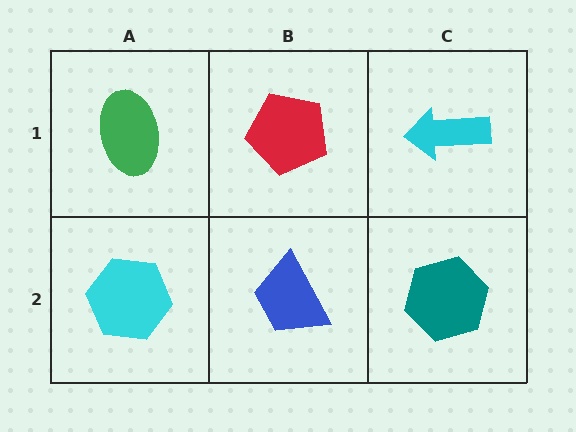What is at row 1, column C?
A cyan arrow.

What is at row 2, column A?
A cyan hexagon.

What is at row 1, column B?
A red pentagon.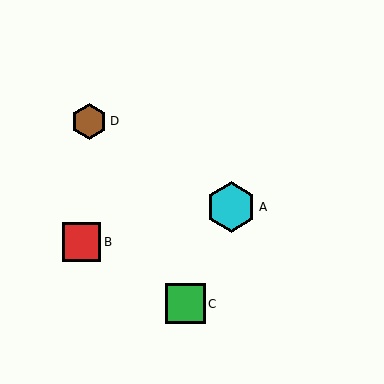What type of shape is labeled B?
Shape B is a red square.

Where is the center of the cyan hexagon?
The center of the cyan hexagon is at (231, 207).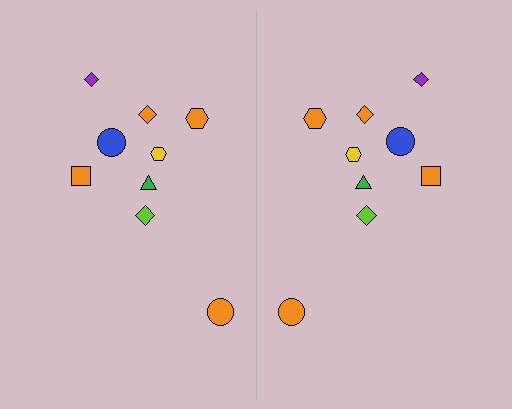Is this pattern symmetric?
Yes, this pattern has bilateral (reflection) symmetry.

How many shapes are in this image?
There are 18 shapes in this image.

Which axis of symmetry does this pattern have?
The pattern has a vertical axis of symmetry running through the center of the image.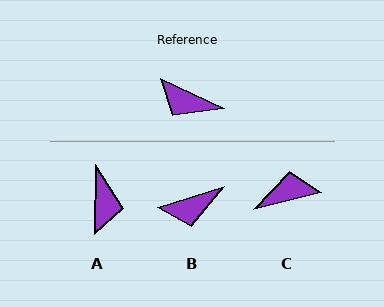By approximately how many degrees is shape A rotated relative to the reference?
Approximately 115 degrees counter-clockwise.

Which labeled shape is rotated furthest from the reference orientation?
C, about 141 degrees away.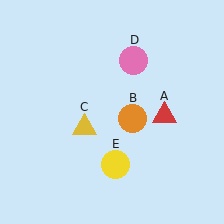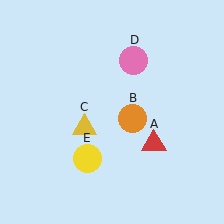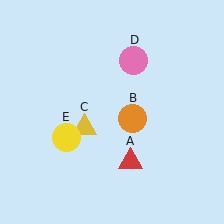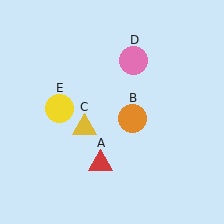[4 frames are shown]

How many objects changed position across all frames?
2 objects changed position: red triangle (object A), yellow circle (object E).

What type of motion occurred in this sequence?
The red triangle (object A), yellow circle (object E) rotated clockwise around the center of the scene.